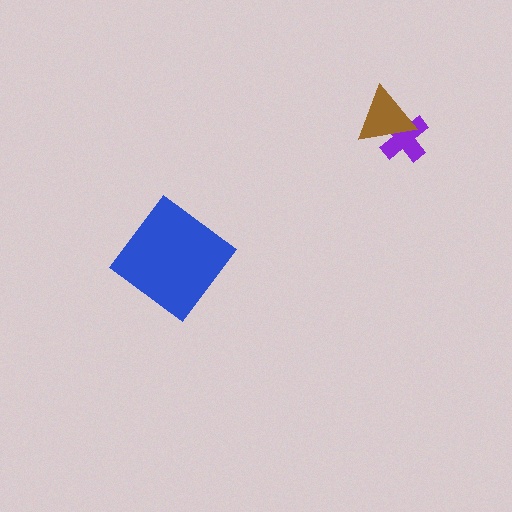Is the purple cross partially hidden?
Yes, it is partially covered by another shape.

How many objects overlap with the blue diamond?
0 objects overlap with the blue diamond.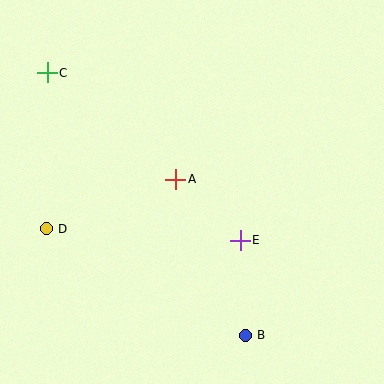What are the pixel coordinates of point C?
Point C is at (47, 73).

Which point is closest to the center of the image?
Point A at (176, 179) is closest to the center.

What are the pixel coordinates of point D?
Point D is at (46, 229).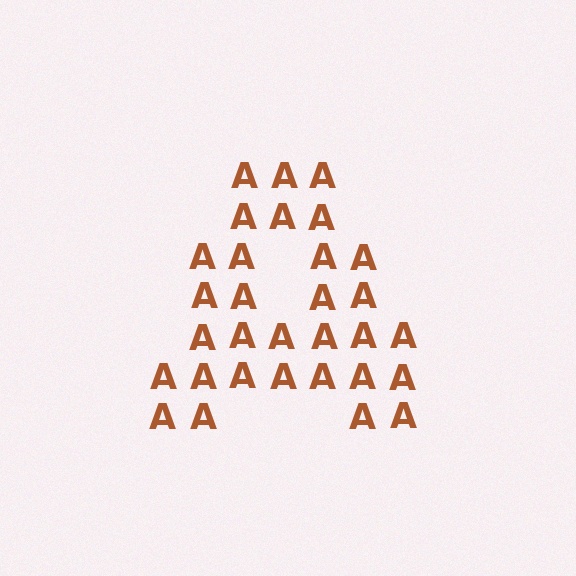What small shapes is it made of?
It is made of small letter A's.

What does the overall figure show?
The overall figure shows the letter A.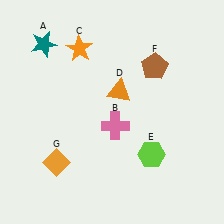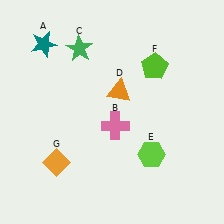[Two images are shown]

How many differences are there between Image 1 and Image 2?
There are 2 differences between the two images.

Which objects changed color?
C changed from orange to green. F changed from brown to lime.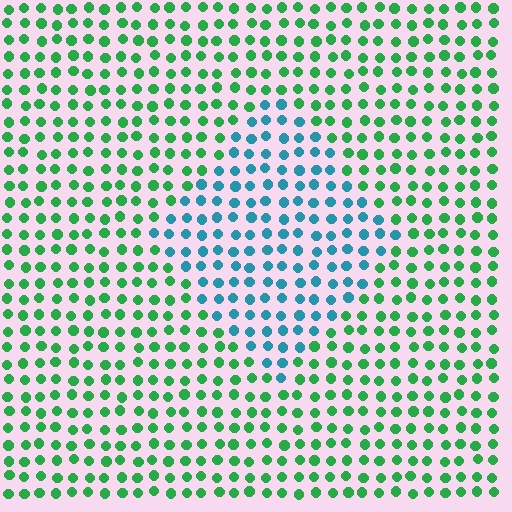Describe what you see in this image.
The image is filled with small green elements in a uniform arrangement. A diamond-shaped region is visible where the elements are tinted to a slightly different hue, forming a subtle color boundary.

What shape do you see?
I see a diamond.